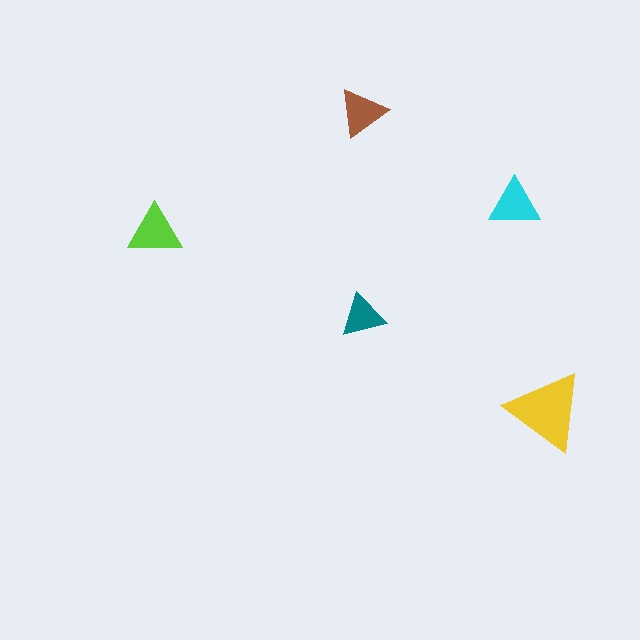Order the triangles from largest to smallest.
the yellow one, the lime one, the cyan one, the brown one, the teal one.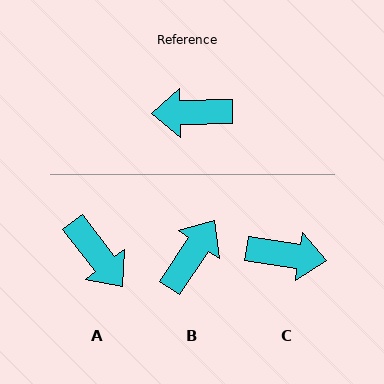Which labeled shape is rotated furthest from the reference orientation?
C, about 170 degrees away.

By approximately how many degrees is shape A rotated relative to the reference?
Approximately 127 degrees counter-clockwise.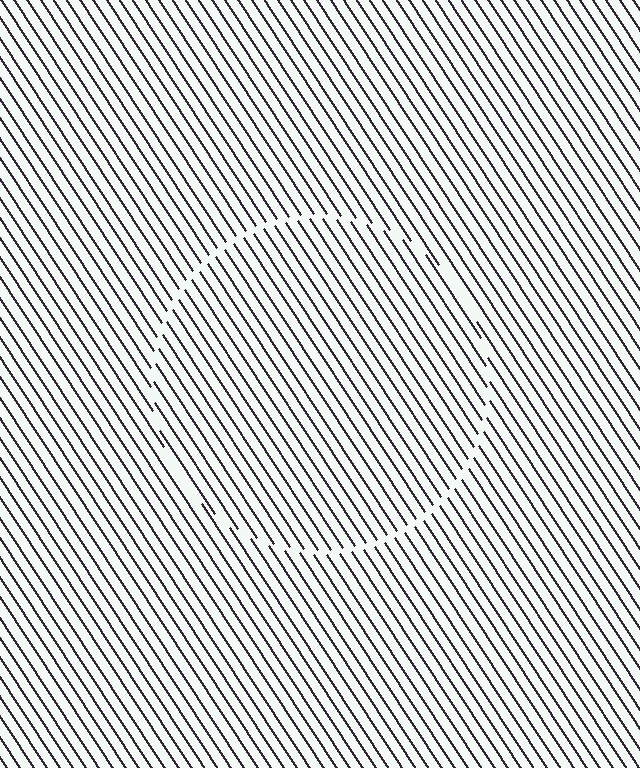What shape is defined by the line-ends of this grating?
An illusory circle. The interior of the shape contains the same grating, shifted by half a period — the contour is defined by the phase discontinuity where line-ends from the inner and outer gratings abut.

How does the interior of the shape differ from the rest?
The interior of the shape contains the same grating, shifted by half a period — the contour is defined by the phase discontinuity where line-ends from the inner and outer gratings abut.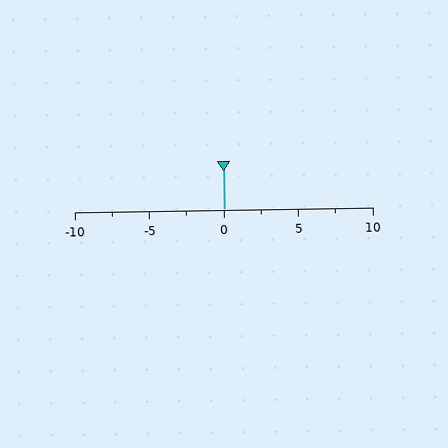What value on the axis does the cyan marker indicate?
The marker indicates approximately 0.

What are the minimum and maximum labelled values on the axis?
The axis runs from -10 to 10.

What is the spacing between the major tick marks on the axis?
The major ticks are spaced 5 apart.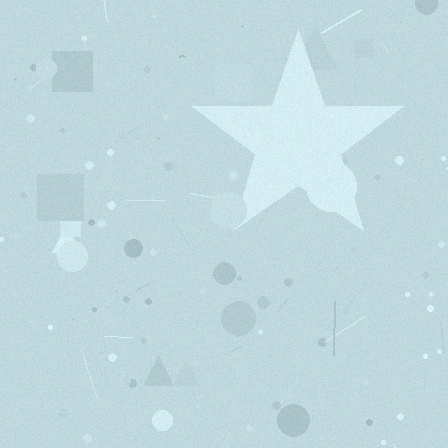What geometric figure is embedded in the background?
A star is embedded in the background.